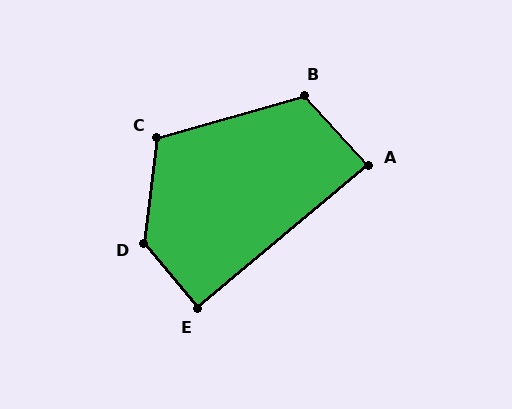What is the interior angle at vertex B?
Approximately 116 degrees (obtuse).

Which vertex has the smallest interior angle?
A, at approximately 87 degrees.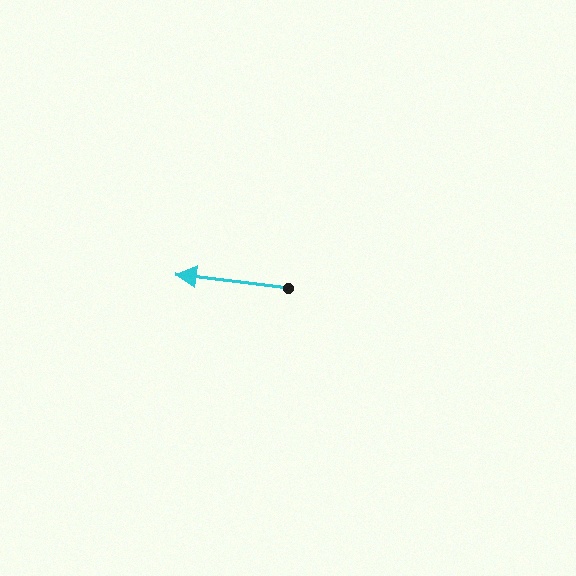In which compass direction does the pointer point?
West.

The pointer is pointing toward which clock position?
Roughly 9 o'clock.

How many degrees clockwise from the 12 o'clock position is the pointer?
Approximately 277 degrees.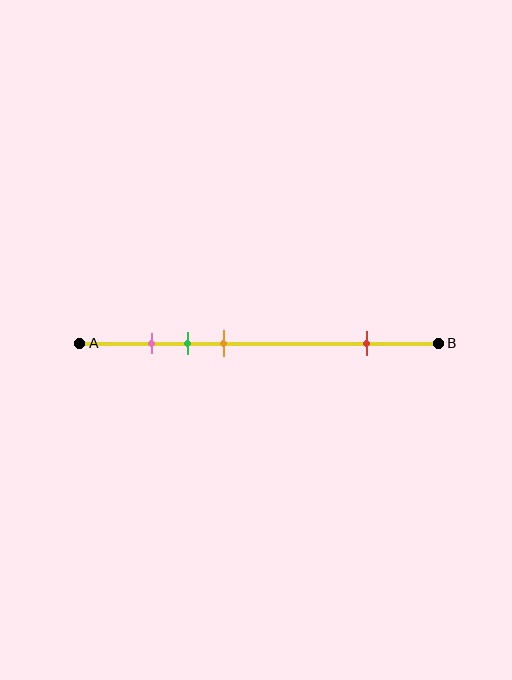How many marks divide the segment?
There are 4 marks dividing the segment.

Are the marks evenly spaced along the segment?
No, the marks are not evenly spaced.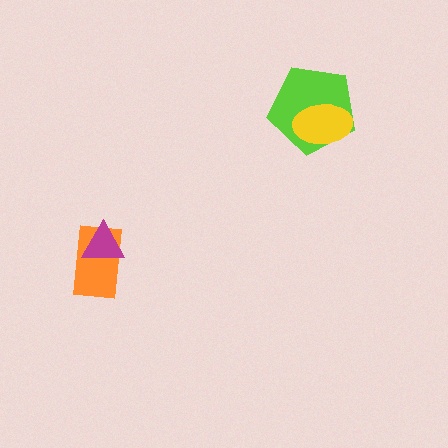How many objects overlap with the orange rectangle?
1 object overlaps with the orange rectangle.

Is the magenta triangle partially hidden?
No, no other shape covers it.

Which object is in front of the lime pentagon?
The yellow ellipse is in front of the lime pentagon.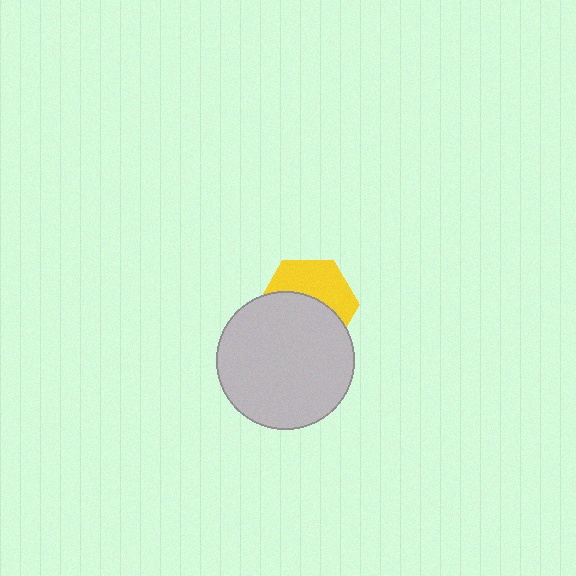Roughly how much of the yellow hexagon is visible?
About half of it is visible (roughly 45%).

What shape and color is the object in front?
The object in front is a light gray circle.